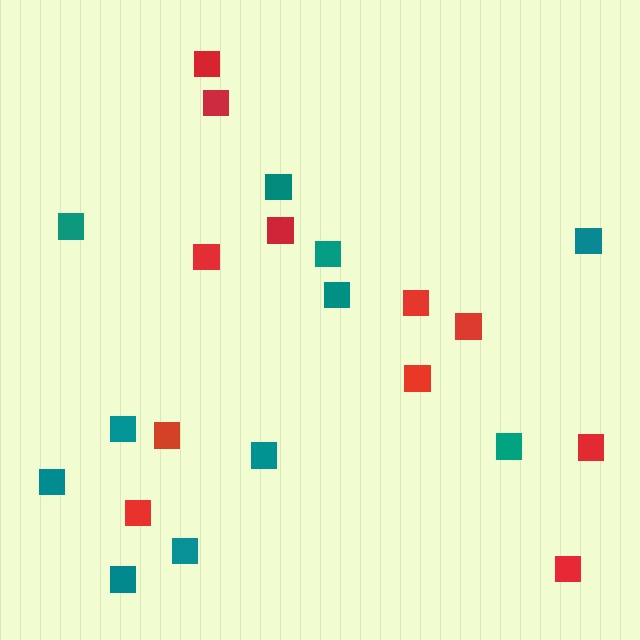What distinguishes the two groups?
There are 2 groups: one group of red squares (11) and one group of teal squares (11).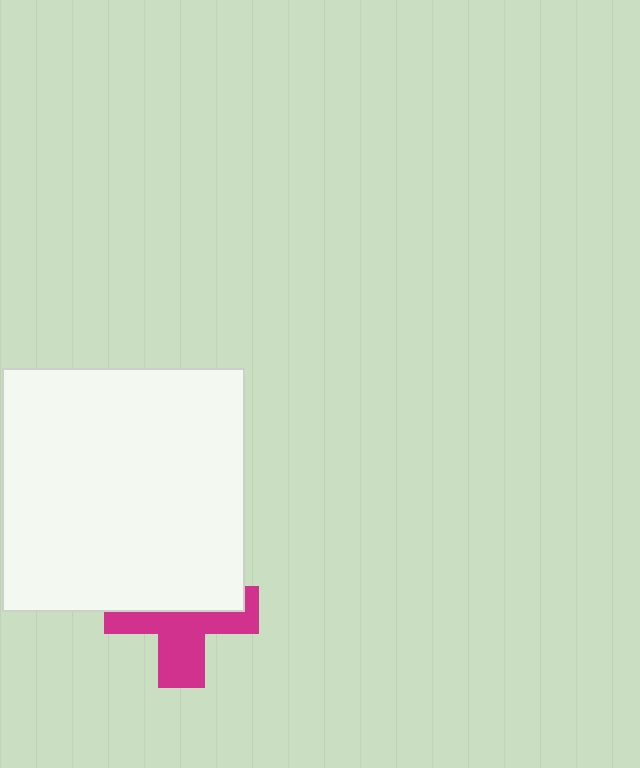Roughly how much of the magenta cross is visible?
About half of it is visible (roughly 50%).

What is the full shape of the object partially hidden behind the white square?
The partially hidden object is a magenta cross.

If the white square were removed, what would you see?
You would see the complete magenta cross.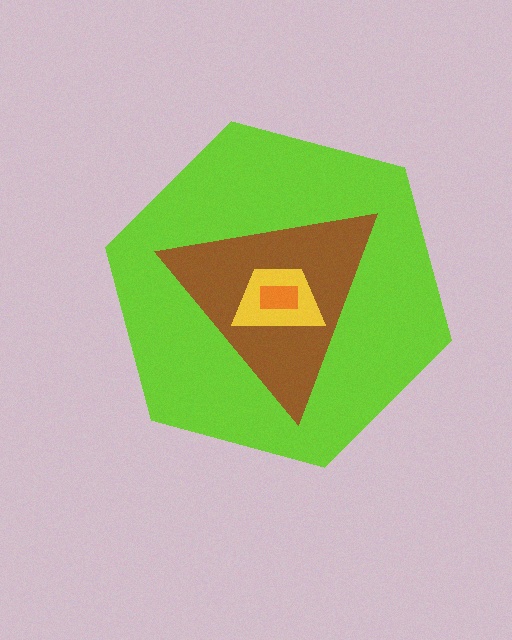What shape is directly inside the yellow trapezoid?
The orange rectangle.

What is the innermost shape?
The orange rectangle.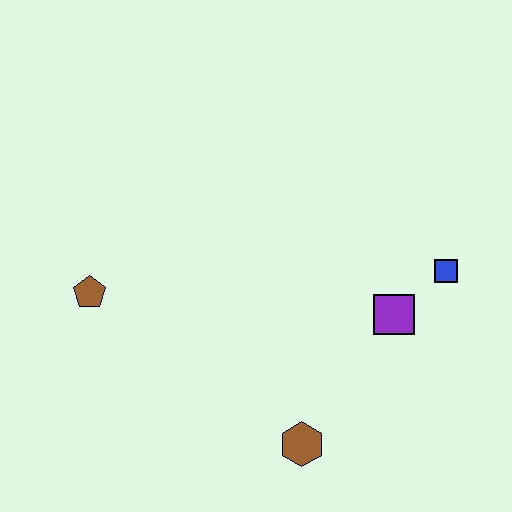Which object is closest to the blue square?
The purple square is closest to the blue square.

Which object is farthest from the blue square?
The brown pentagon is farthest from the blue square.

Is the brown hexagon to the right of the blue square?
No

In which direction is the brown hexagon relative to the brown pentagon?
The brown hexagon is to the right of the brown pentagon.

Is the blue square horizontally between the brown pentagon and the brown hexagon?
No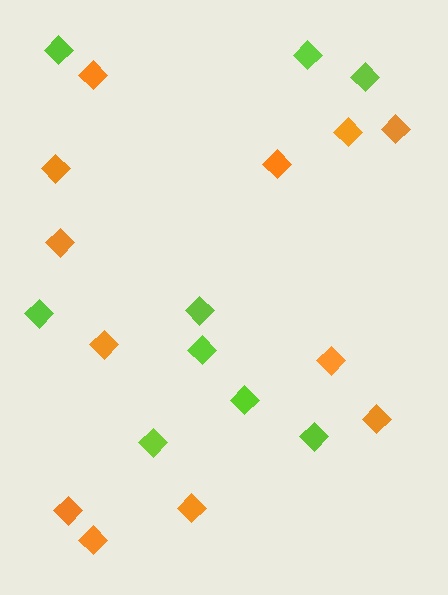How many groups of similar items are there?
There are 2 groups: one group of orange diamonds (12) and one group of lime diamonds (9).